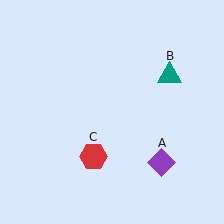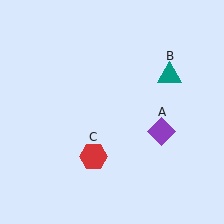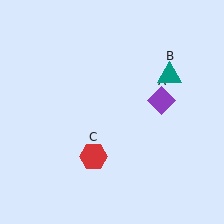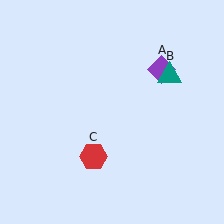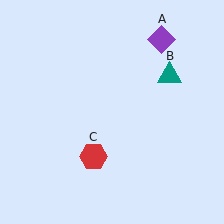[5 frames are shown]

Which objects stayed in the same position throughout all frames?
Teal triangle (object B) and red hexagon (object C) remained stationary.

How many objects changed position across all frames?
1 object changed position: purple diamond (object A).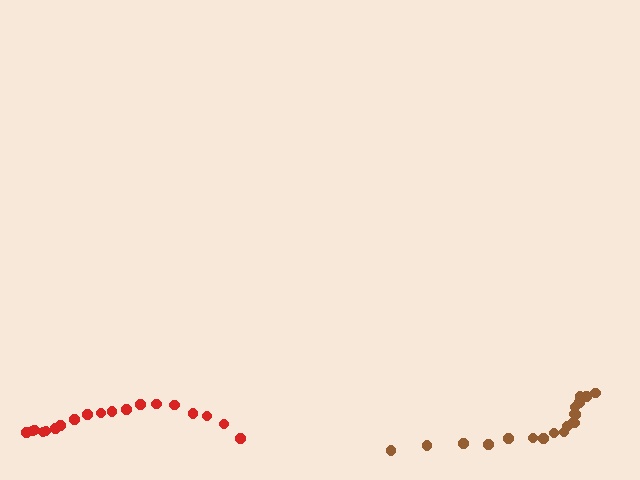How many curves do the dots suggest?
There are 2 distinct paths.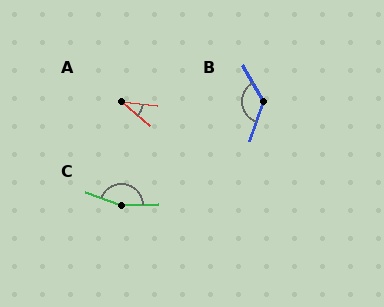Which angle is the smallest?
A, at approximately 34 degrees.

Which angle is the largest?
C, at approximately 158 degrees.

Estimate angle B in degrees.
Approximately 132 degrees.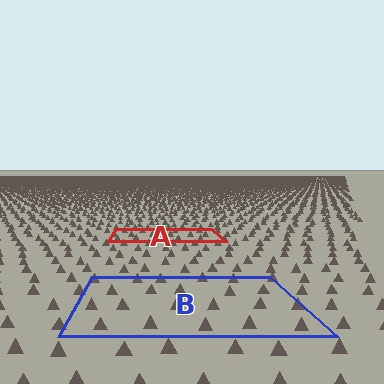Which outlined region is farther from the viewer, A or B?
Region A is farther from the viewer — the texture elements inside it appear smaller and more densely packed.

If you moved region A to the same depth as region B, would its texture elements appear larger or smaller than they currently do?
They would appear larger. At a closer depth, the same texture elements are projected at a bigger on-screen size.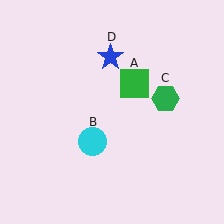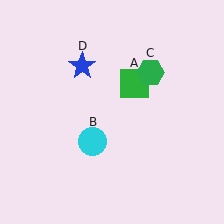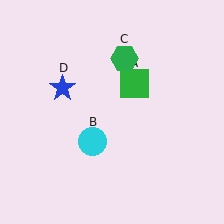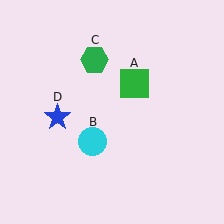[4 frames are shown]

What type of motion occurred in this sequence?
The green hexagon (object C), blue star (object D) rotated counterclockwise around the center of the scene.